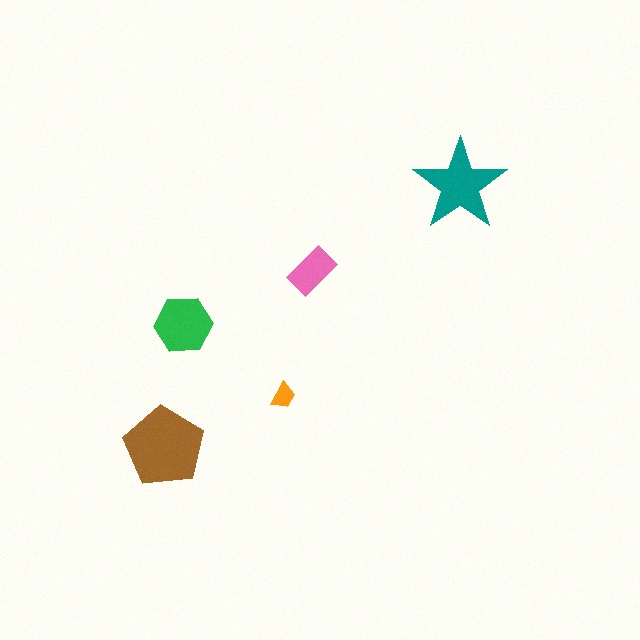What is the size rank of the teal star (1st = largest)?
2nd.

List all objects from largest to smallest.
The brown pentagon, the teal star, the green hexagon, the pink rectangle, the orange trapezoid.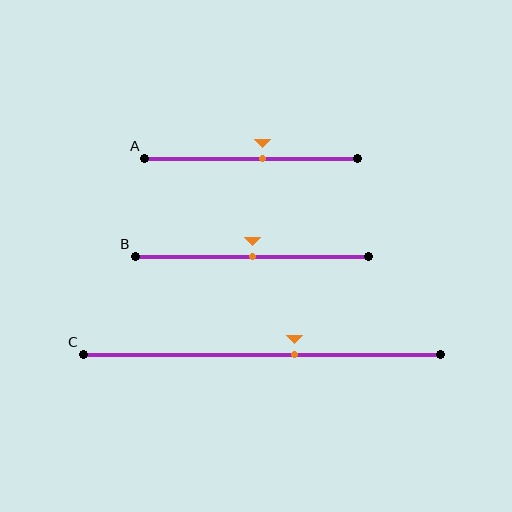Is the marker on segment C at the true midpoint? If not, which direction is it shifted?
No, the marker on segment C is shifted to the right by about 9% of the segment length.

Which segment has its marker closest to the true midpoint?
Segment B has its marker closest to the true midpoint.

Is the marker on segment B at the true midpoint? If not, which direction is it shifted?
Yes, the marker on segment B is at the true midpoint.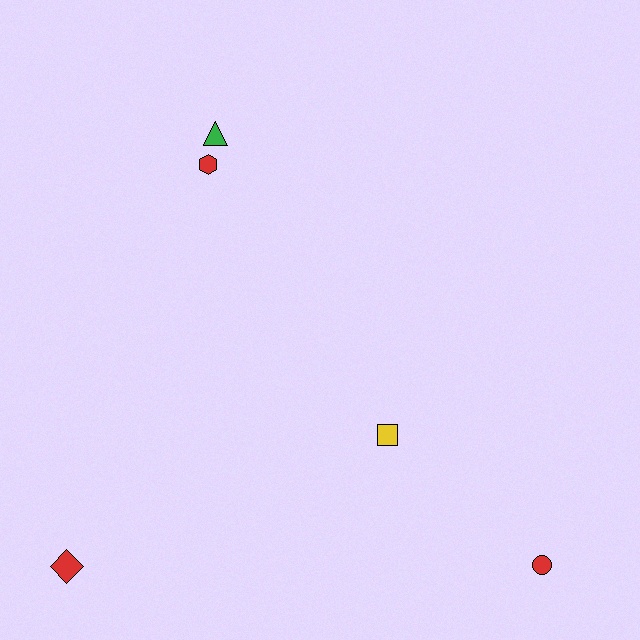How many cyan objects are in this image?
There are no cyan objects.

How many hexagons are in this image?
There is 1 hexagon.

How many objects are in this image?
There are 5 objects.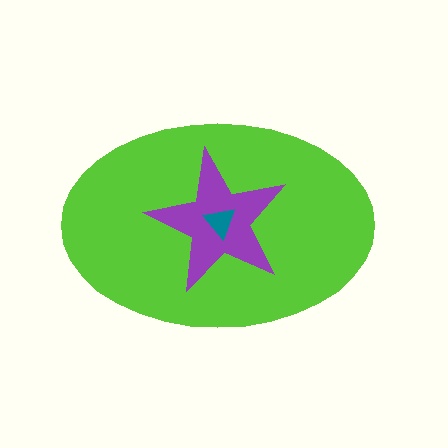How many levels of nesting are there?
3.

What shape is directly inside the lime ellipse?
The purple star.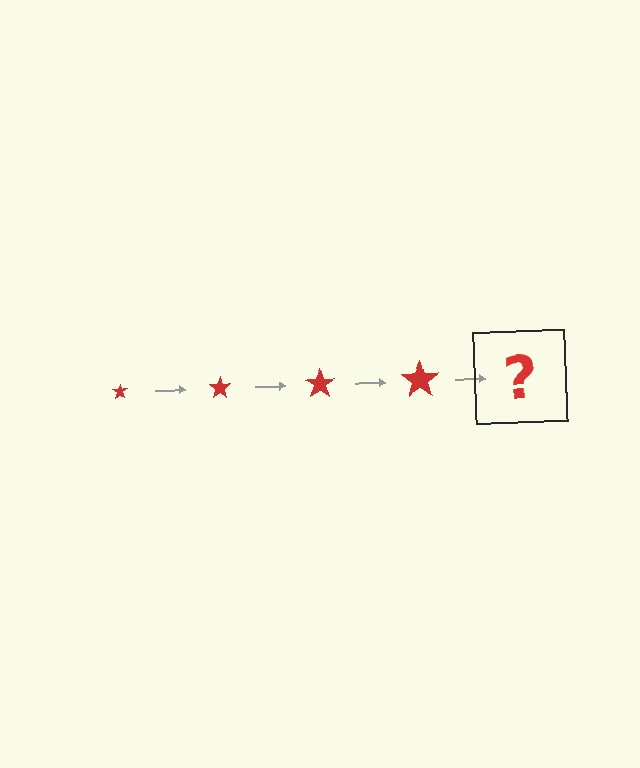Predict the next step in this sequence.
The next step is a red star, larger than the previous one.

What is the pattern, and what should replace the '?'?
The pattern is that the star gets progressively larger each step. The '?' should be a red star, larger than the previous one.